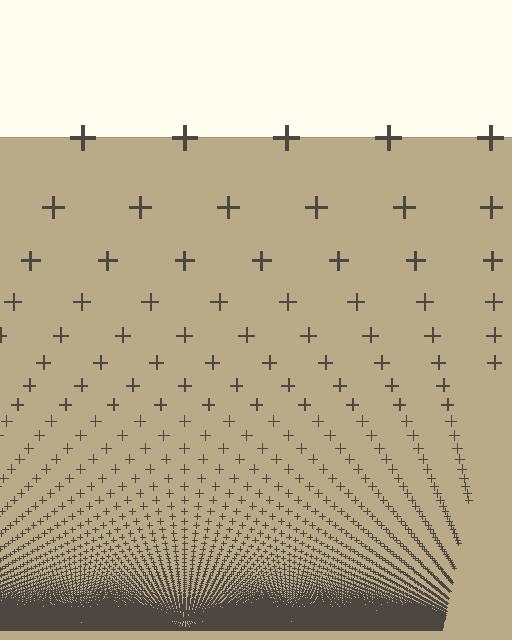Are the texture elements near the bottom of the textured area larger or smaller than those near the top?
Smaller. The gradient is inverted — elements near the bottom are smaller and denser.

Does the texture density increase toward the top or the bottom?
Density increases toward the bottom.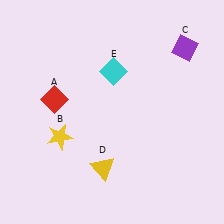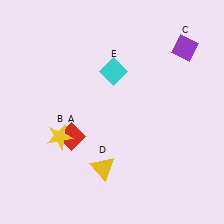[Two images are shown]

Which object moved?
The red diamond (A) moved down.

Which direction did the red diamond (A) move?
The red diamond (A) moved down.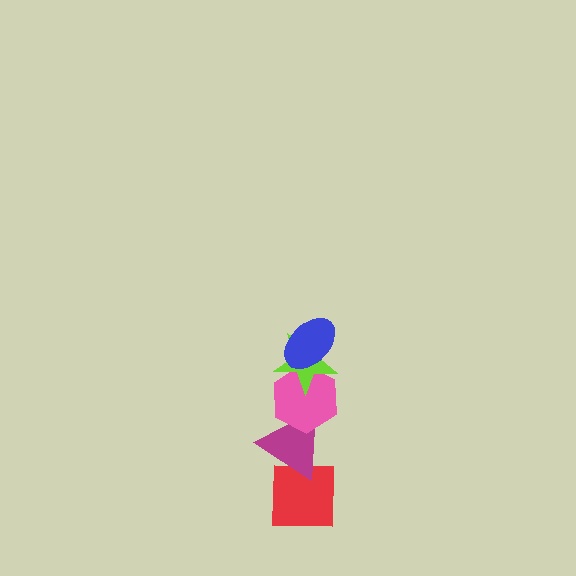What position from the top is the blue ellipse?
The blue ellipse is 1st from the top.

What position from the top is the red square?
The red square is 5th from the top.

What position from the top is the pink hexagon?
The pink hexagon is 3rd from the top.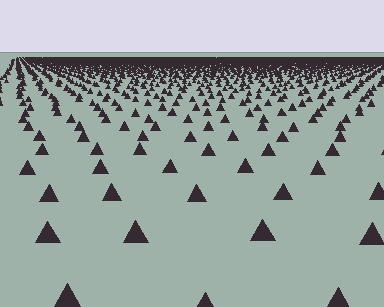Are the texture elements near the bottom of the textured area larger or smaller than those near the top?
Larger. Near the bottom, elements are closer to the viewer and appear at a bigger on-screen size.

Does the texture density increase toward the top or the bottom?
Density increases toward the top.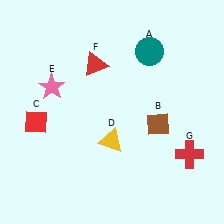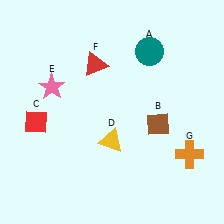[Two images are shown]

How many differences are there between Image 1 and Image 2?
There is 1 difference between the two images.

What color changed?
The cross (G) changed from red in Image 1 to orange in Image 2.